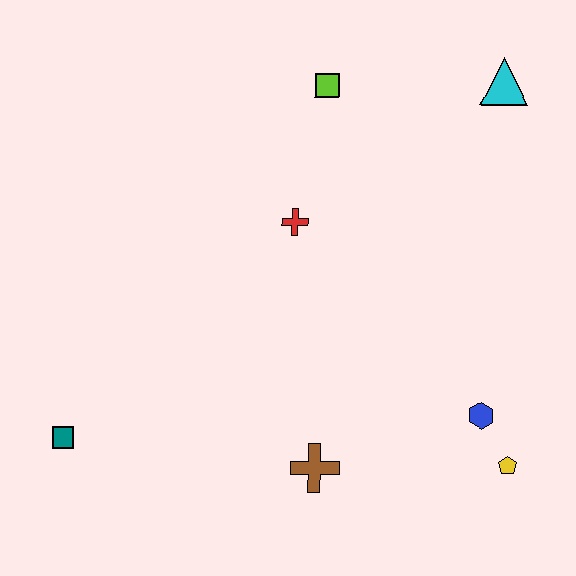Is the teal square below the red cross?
Yes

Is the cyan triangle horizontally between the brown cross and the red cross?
No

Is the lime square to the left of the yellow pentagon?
Yes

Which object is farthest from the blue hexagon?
The teal square is farthest from the blue hexagon.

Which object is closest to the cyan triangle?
The lime square is closest to the cyan triangle.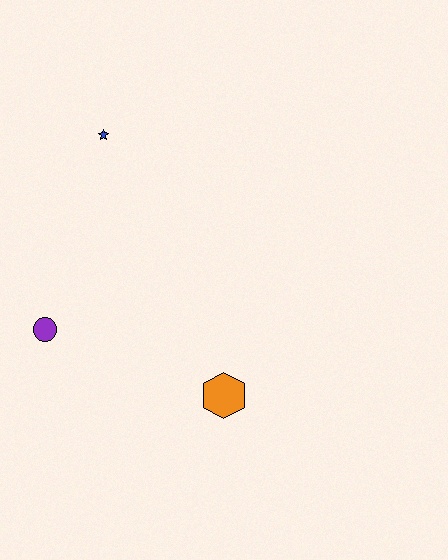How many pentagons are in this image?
There are no pentagons.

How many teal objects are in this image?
There are no teal objects.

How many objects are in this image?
There are 3 objects.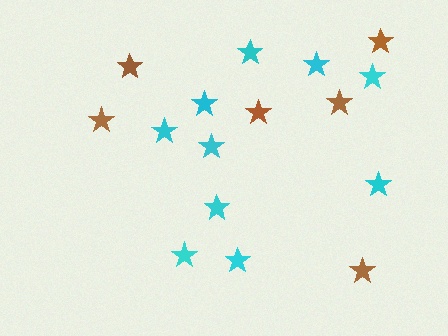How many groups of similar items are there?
There are 2 groups: one group of brown stars (6) and one group of cyan stars (10).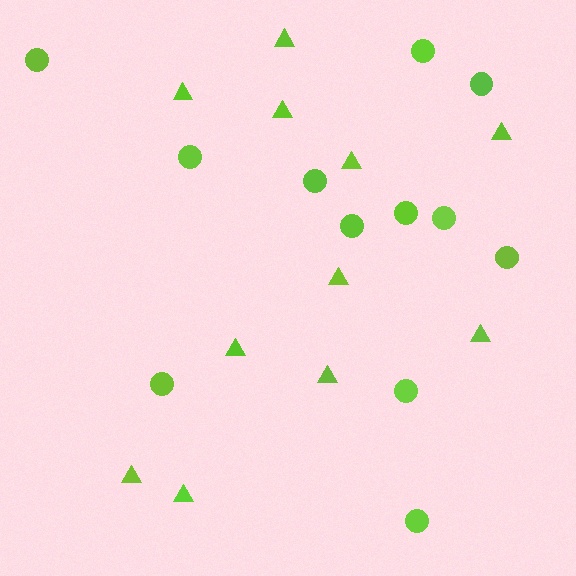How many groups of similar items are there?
There are 2 groups: one group of triangles (11) and one group of circles (12).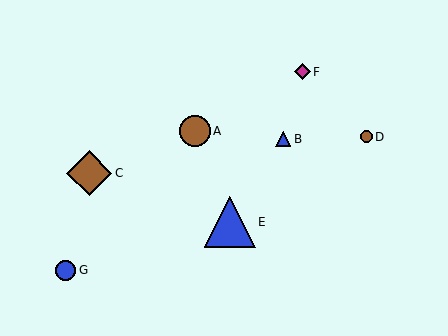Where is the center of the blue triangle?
The center of the blue triangle is at (230, 222).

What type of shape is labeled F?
Shape F is a magenta diamond.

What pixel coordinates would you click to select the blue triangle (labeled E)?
Click at (230, 222) to select the blue triangle E.